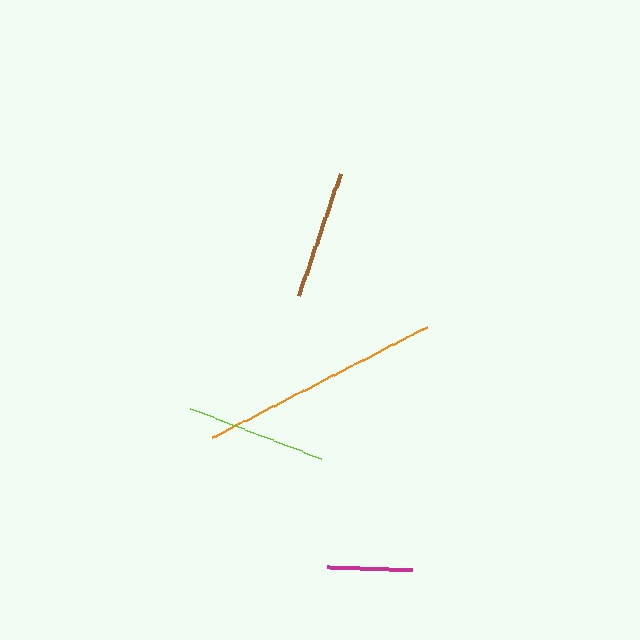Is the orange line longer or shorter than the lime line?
The orange line is longer than the lime line.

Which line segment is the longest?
The orange line is the longest at approximately 242 pixels.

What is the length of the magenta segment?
The magenta segment is approximately 85 pixels long.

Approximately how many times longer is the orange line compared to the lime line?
The orange line is approximately 1.7 times the length of the lime line.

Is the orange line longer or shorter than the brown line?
The orange line is longer than the brown line.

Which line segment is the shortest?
The magenta line is the shortest at approximately 85 pixels.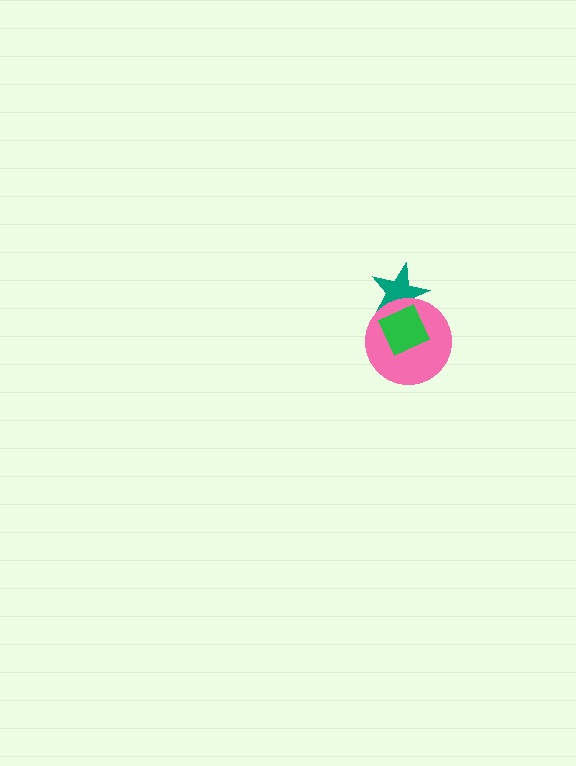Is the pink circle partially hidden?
Yes, it is partially covered by another shape.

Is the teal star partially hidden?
Yes, it is partially covered by another shape.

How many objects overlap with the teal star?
2 objects overlap with the teal star.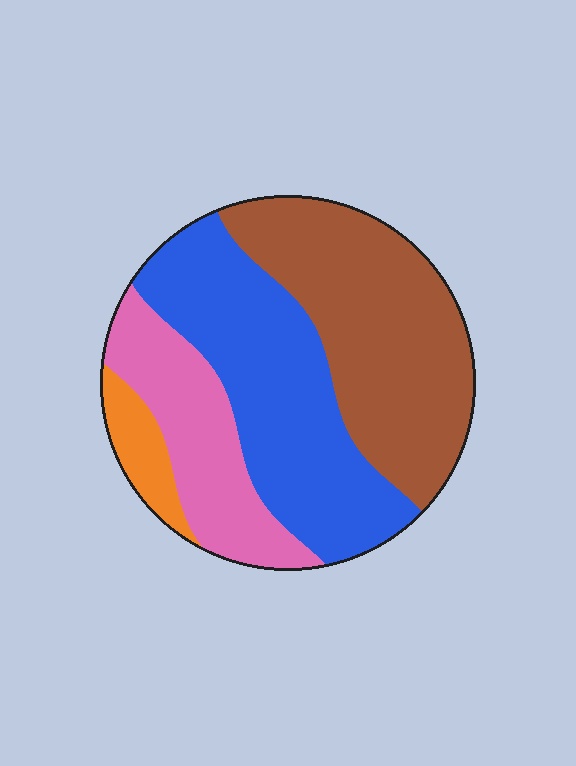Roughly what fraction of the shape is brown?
Brown takes up about three eighths (3/8) of the shape.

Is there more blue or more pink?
Blue.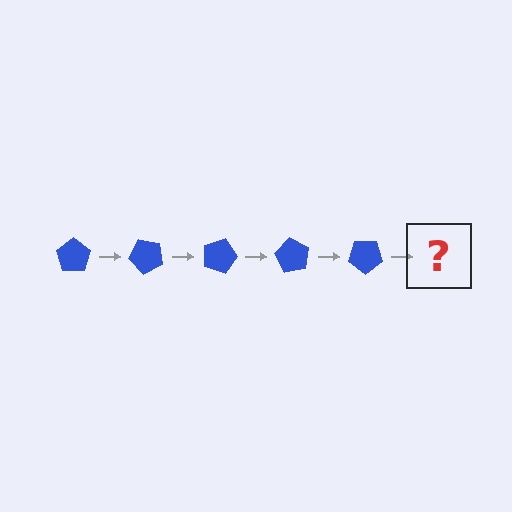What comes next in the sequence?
The next element should be a blue pentagon rotated 225 degrees.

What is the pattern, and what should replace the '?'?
The pattern is that the pentagon rotates 45 degrees each step. The '?' should be a blue pentagon rotated 225 degrees.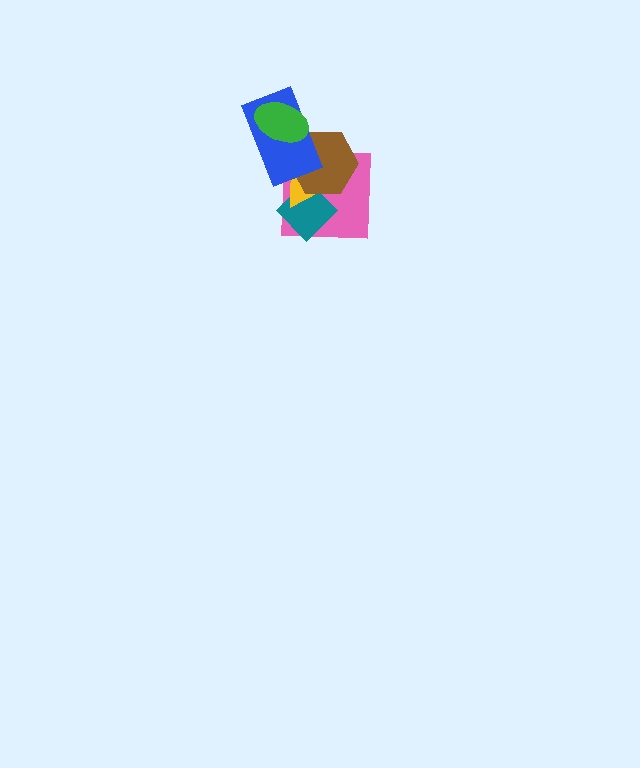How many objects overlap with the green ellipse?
1 object overlaps with the green ellipse.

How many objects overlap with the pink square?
4 objects overlap with the pink square.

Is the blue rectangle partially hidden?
Yes, it is partially covered by another shape.